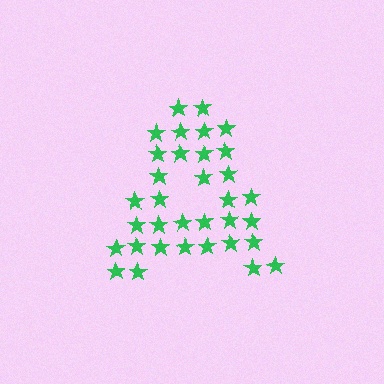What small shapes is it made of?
It is made of small stars.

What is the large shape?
The large shape is the letter A.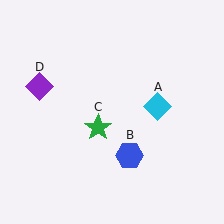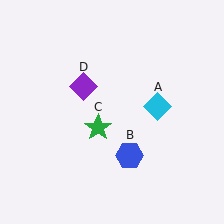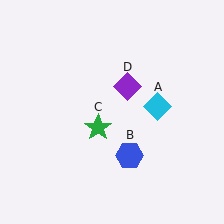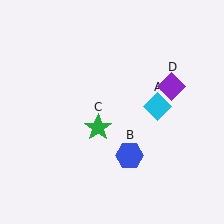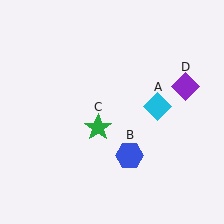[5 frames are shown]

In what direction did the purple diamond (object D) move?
The purple diamond (object D) moved right.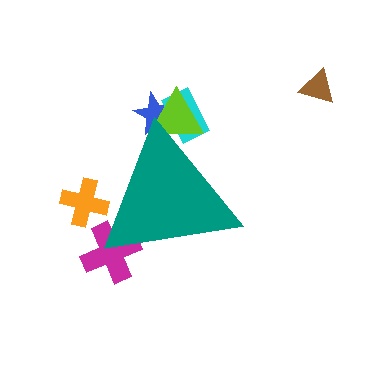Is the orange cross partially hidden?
Yes, the orange cross is partially hidden behind the teal triangle.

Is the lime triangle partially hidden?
Yes, the lime triangle is partially hidden behind the teal triangle.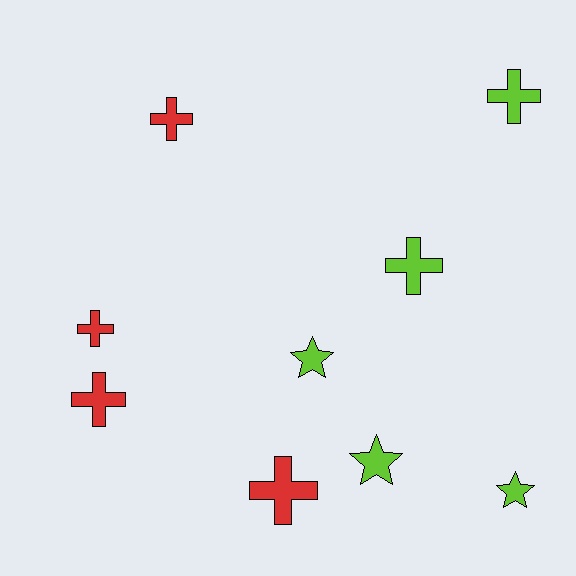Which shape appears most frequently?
Cross, with 6 objects.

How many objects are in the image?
There are 9 objects.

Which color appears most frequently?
Lime, with 5 objects.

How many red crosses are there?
There are 4 red crosses.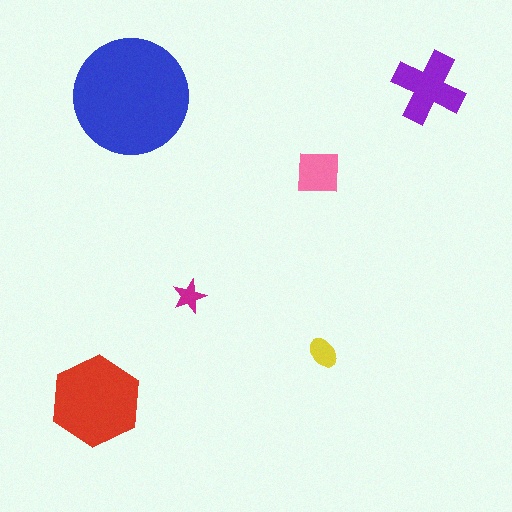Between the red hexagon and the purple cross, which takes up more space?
The red hexagon.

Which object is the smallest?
The magenta star.